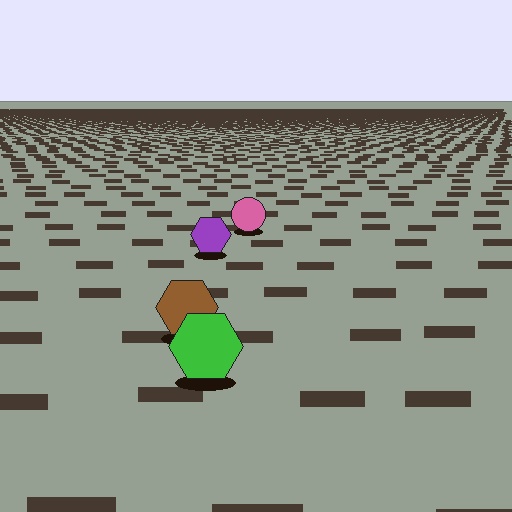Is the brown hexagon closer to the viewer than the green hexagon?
No. The green hexagon is closer — you can tell from the texture gradient: the ground texture is coarser near it.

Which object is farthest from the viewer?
The pink circle is farthest from the viewer. It appears smaller and the ground texture around it is denser.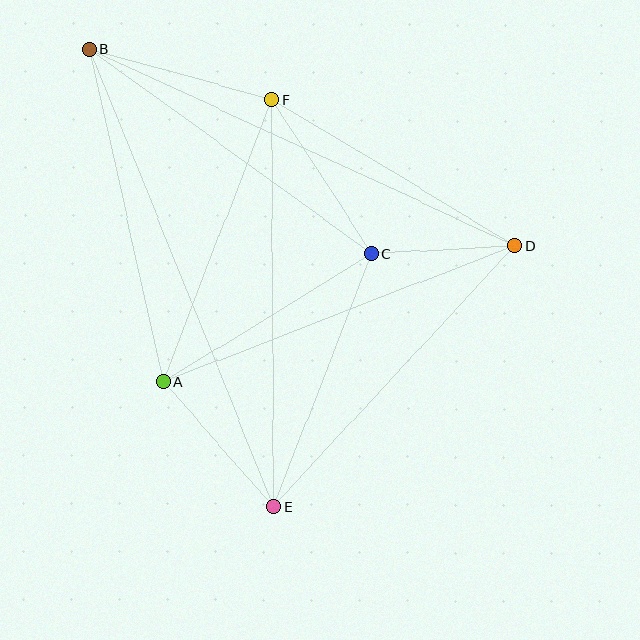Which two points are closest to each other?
Points C and D are closest to each other.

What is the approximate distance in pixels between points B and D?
The distance between B and D is approximately 469 pixels.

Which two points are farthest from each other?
Points B and E are farthest from each other.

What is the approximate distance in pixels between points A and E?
The distance between A and E is approximately 166 pixels.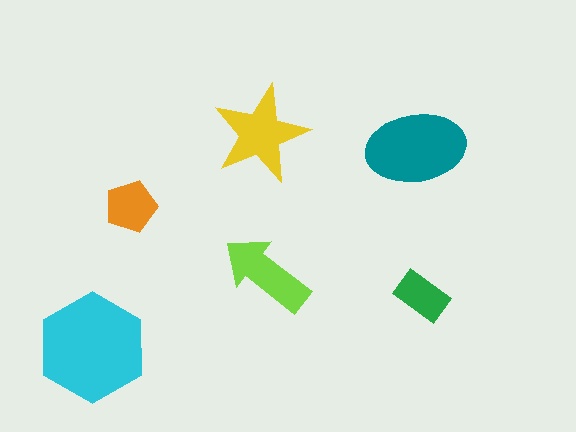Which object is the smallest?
The green rectangle.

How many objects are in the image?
There are 6 objects in the image.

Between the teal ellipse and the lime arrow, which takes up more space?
The teal ellipse.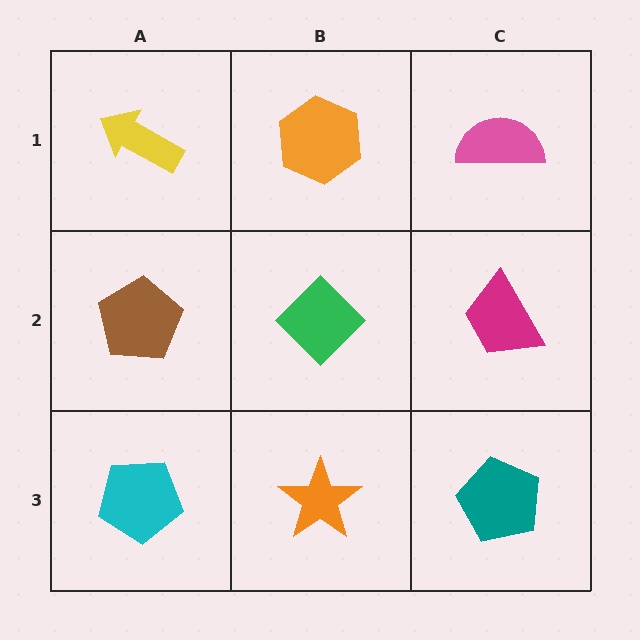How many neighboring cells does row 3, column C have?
2.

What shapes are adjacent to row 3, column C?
A magenta trapezoid (row 2, column C), an orange star (row 3, column B).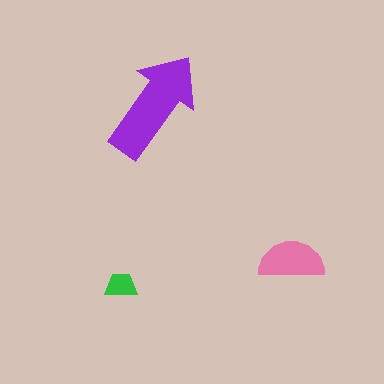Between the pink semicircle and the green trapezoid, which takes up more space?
The pink semicircle.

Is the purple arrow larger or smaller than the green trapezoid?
Larger.